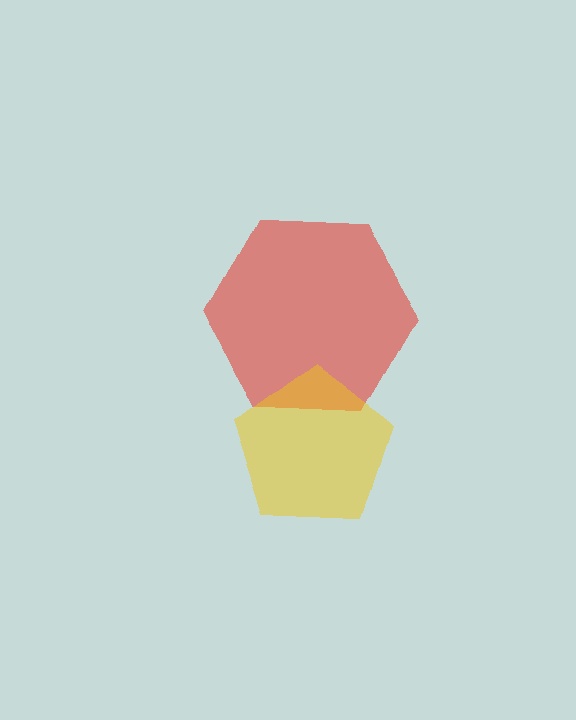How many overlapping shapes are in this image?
There are 2 overlapping shapes in the image.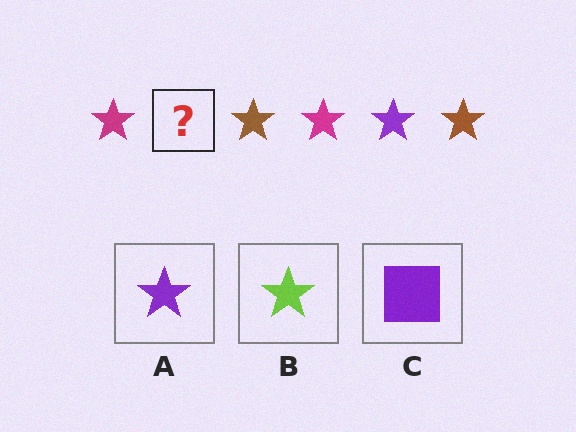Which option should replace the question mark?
Option A.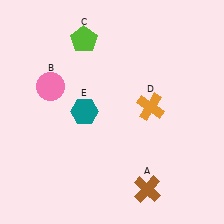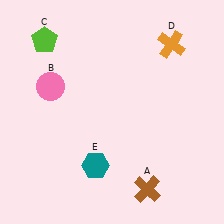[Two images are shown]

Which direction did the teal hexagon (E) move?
The teal hexagon (E) moved down.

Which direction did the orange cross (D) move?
The orange cross (D) moved up.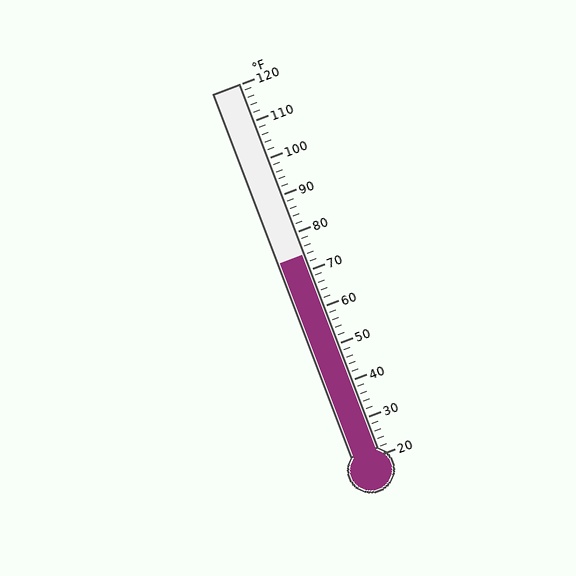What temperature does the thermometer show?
The thermometer shows approximately 74°F.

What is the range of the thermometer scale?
The thermometer scale ranges from 20°F to 120°F.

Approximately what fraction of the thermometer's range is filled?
The thermometer is filled to approximately 55% of its range.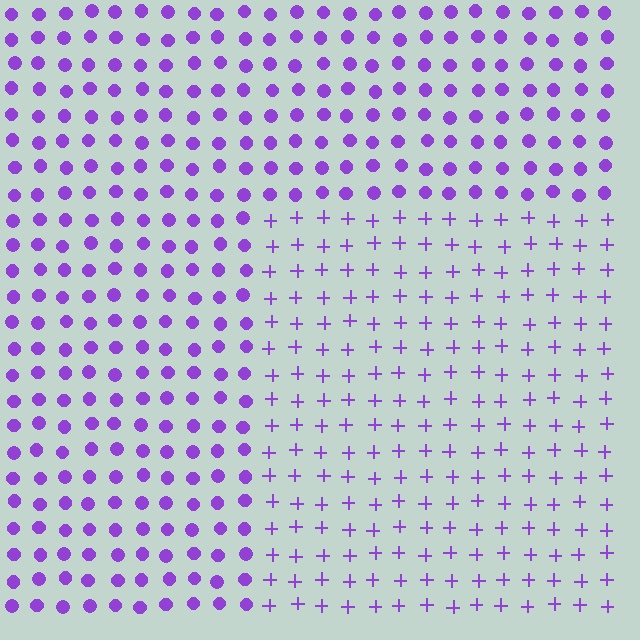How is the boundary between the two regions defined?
The boundary is defined by a change in element shape: plus signs inside vs. circles outside. All elements share the same color and spacing.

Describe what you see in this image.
The image is filled with small purple elements arranged in a uniform grid. A rectangle-shaped region contains plus signs, while the surrounding area contains circles. The boundary is defined purely by the change in element shape.